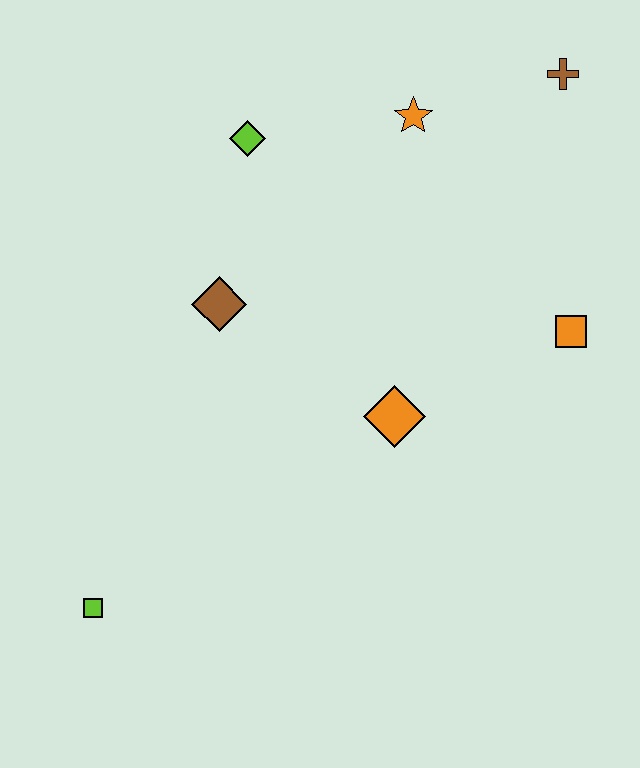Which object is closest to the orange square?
The orange diamond is closest to the orange square.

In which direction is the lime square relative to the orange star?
The lime square is below the orange star.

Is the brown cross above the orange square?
Yes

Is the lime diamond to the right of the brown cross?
No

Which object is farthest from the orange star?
The lime square is farthest from the orange star.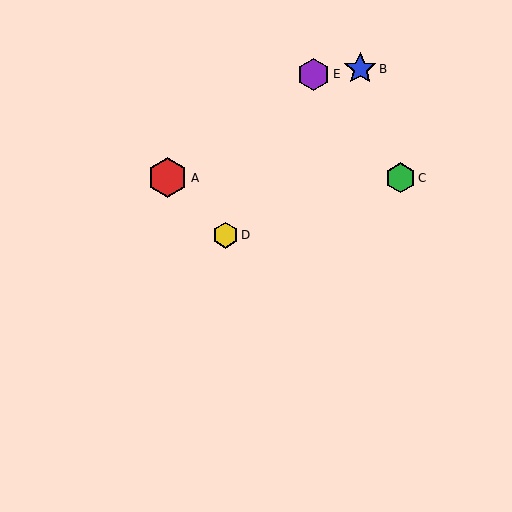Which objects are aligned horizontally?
Objects A, C are aligned horizontally.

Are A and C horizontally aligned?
Yes, both are at y≈178.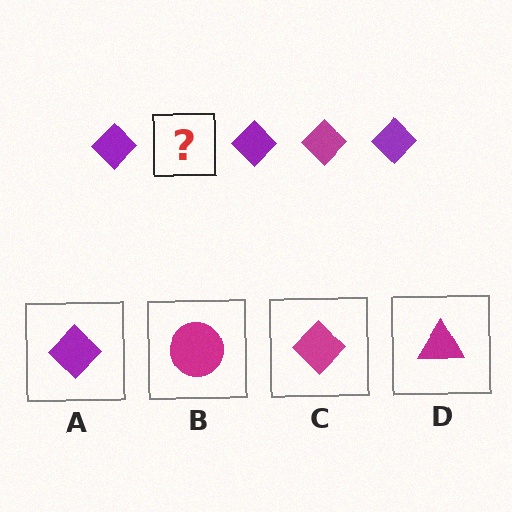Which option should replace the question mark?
Option C.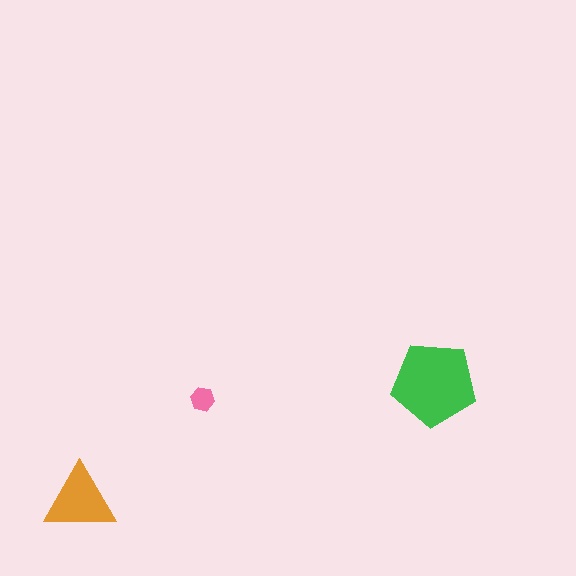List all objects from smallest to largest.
The pink hexagon, the orange triangle, the green pentagon.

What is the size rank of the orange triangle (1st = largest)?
2nd.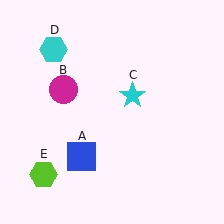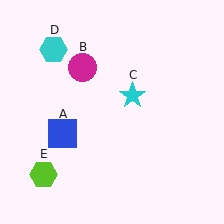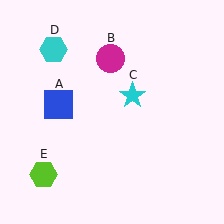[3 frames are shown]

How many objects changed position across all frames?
2 objects changed position: blue square (object A), magenta circle (object B).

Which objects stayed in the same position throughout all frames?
Cyan star (object C) and cyan hexagon (object D) and lime hexagon (object E) remained stationary.